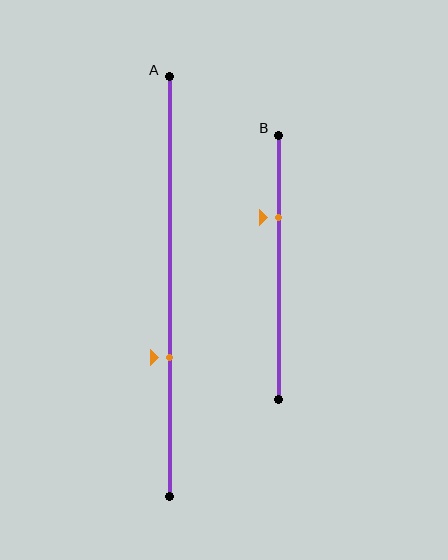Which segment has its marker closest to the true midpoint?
Segment A has its marker closest to the true midpoint.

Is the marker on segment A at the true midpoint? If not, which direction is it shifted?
No, the marker on segment A is shifted downward by about 17% of the segment length.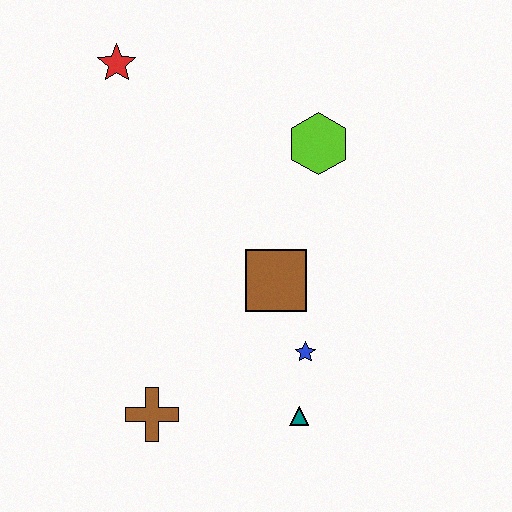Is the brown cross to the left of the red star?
No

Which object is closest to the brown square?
The blue star is closest to the brown square.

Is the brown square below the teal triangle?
No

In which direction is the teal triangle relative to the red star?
The teal triangle is below the red star.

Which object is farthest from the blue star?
The red star is farthest from the blue star.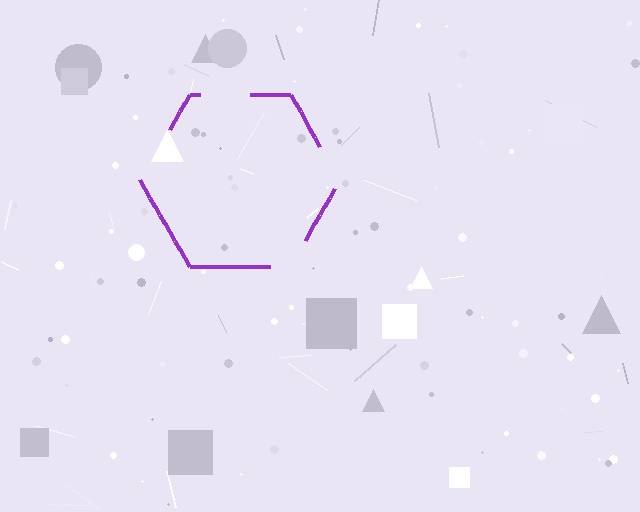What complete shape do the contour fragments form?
The contour fragments form a hexagon.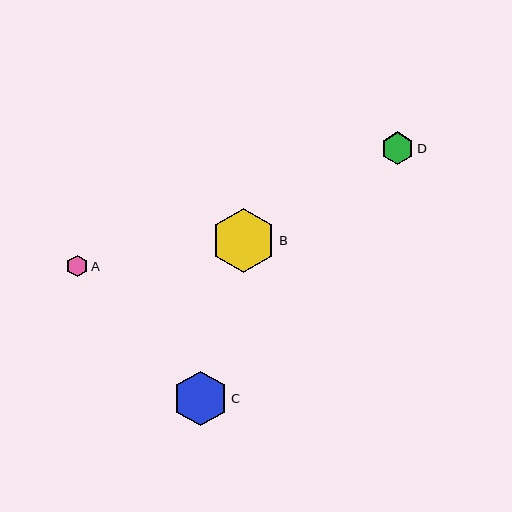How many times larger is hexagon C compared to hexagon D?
Hexagon C is approximately 1.7 times the size of hexagon D.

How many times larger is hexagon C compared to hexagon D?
Hexagon C is approximately 1.7 times the size of hexagon D.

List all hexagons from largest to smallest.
From largest to smallest: B, C, D, A.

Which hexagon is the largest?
Hexagon B is the largest with a size of approximately 65 pixels.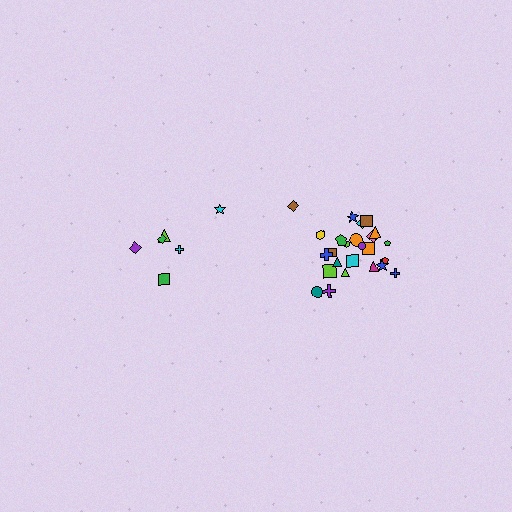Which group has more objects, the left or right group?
The right group.